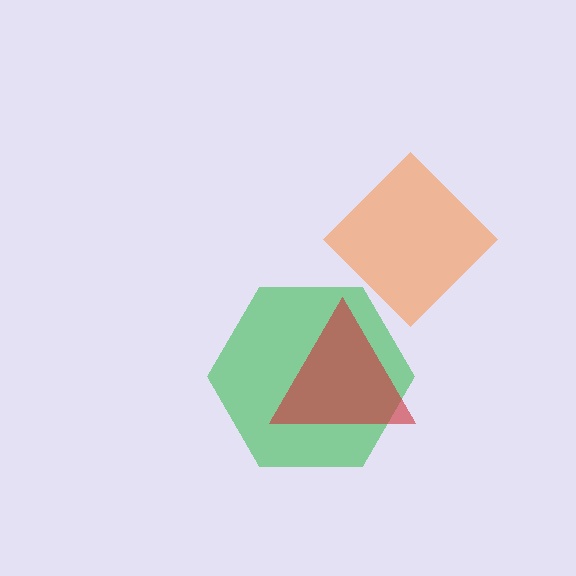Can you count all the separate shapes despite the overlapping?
Yes, there are 3 separate shapes.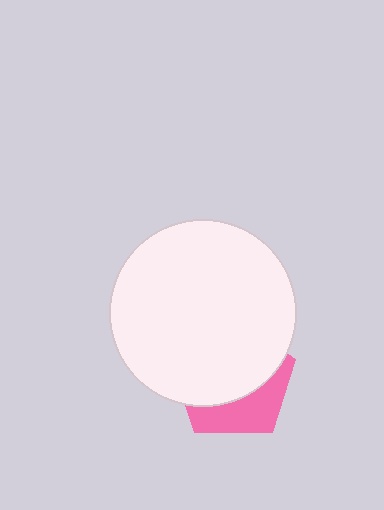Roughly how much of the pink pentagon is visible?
A small part of it is visible (roughly 35%).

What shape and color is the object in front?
The object in front is a white circle.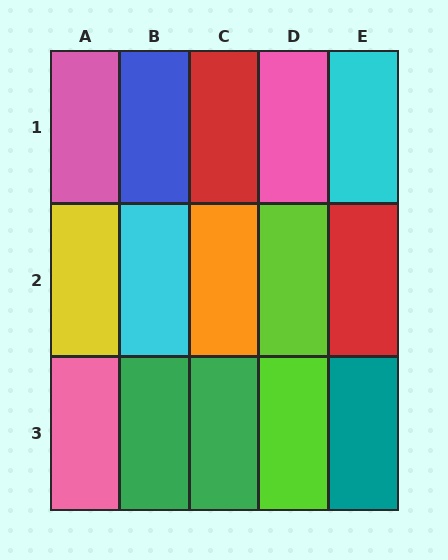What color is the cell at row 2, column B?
Cyan.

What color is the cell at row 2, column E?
Red.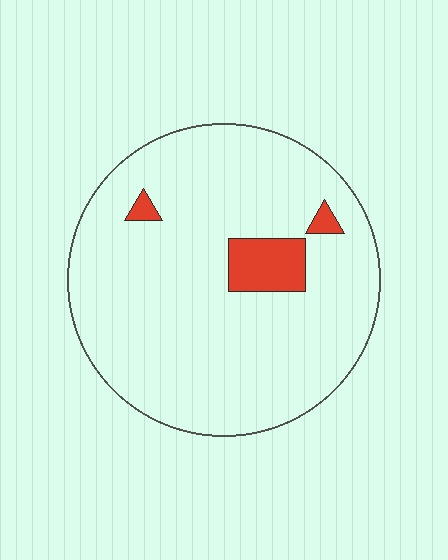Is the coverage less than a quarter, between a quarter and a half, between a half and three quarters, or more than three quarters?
Less than a quarter.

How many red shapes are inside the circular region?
3.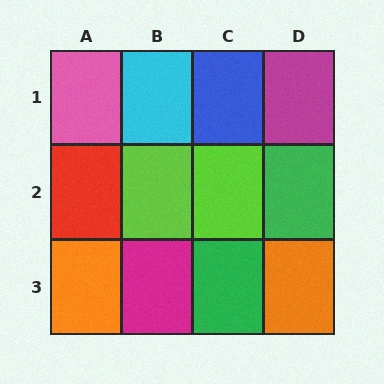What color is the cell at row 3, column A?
Orange.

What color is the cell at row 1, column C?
Blue.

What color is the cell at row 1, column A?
Pink.